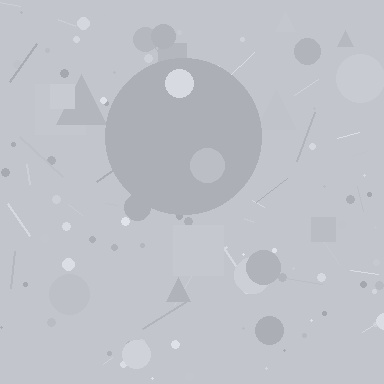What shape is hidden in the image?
A circle is hidden in the image.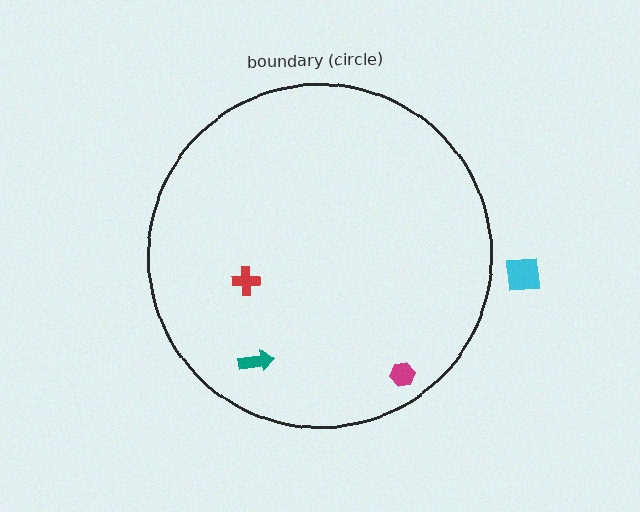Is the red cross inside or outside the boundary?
Inside.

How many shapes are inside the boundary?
3 inside, 1 outside.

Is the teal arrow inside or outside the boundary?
Inside.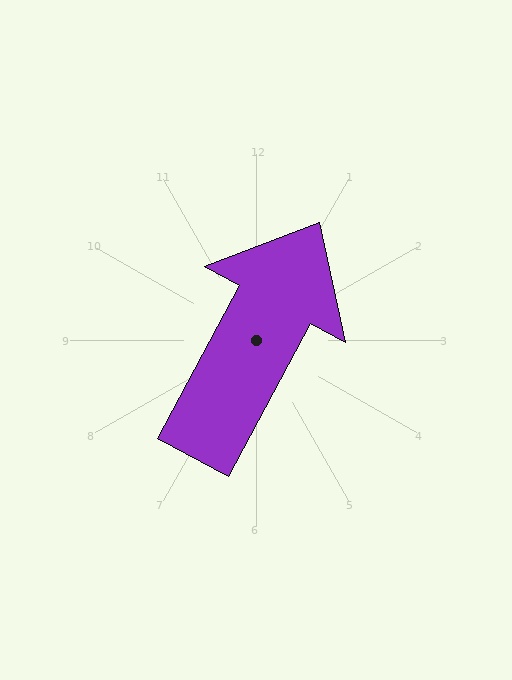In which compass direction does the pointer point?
Northeast.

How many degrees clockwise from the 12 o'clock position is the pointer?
Approximately 28 degrees.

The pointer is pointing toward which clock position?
Roughly 1 o'clock.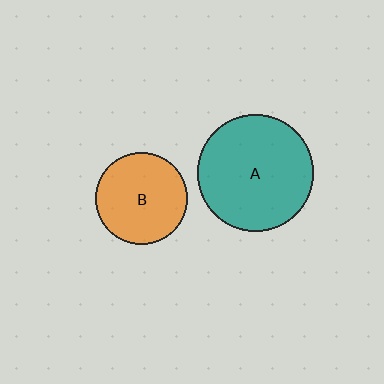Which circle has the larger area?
Circle A (teal).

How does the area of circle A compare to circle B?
Approximately 1.6 times.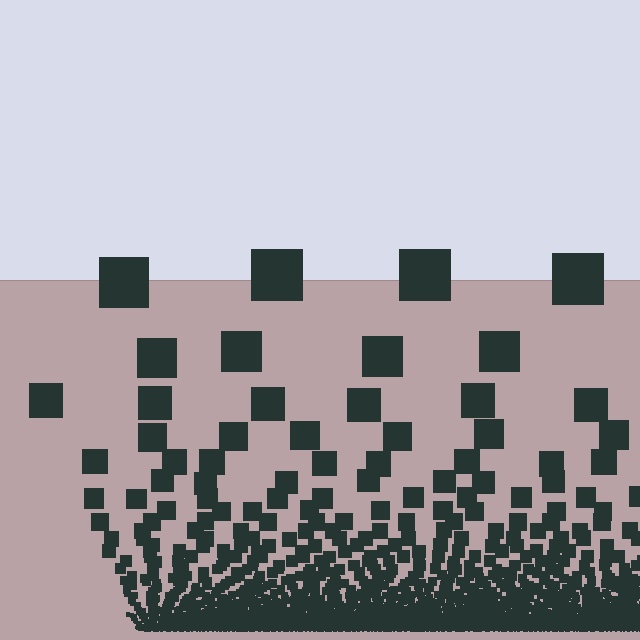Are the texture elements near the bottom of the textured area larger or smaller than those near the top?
Smaller. The gradient is inverted — elements near the bottom are smaller and denser.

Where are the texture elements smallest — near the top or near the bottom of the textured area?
Near the bottom.